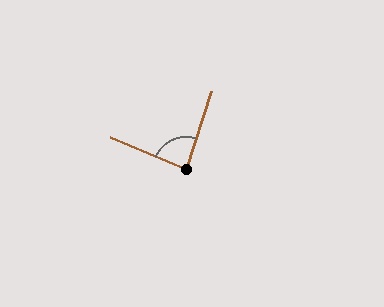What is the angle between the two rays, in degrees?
Approximately 85 degrees.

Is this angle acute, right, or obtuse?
It is acute.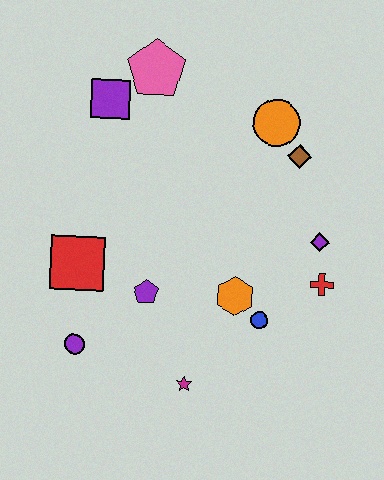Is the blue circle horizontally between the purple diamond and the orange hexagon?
Yes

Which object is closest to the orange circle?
The brown diamond is closest to the orange circle.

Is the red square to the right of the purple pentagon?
No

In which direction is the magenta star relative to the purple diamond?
The magenta star is below the purple diamond.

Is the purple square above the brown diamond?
Yes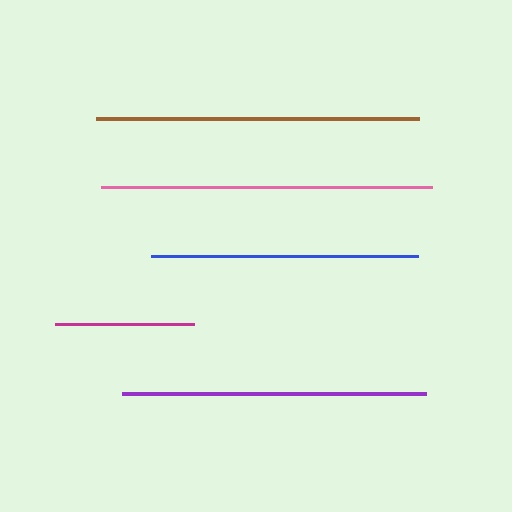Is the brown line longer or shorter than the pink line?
The pink line is longer than the brown line.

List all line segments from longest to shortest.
From longest to shortest: pink, brown, purple, blue, magenta.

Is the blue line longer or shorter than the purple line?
The purple line is longer than the blue line.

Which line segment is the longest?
The pink line is the longest at approximately 331 pixels.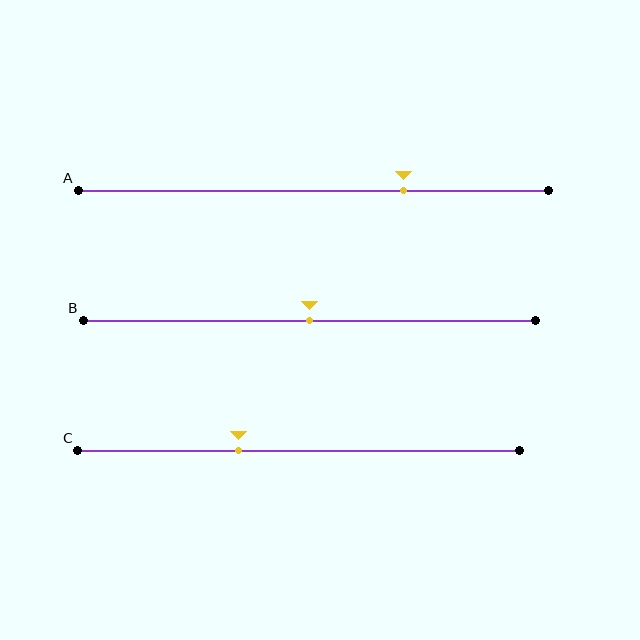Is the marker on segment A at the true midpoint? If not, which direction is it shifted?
No, the marker on segment A is shifted to the right by about 19% of the segment length.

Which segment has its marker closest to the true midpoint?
Segment B has its marker closest to the true midpoint.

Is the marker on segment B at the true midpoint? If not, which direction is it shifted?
Yes, the marker on segment B is at the true midpoint.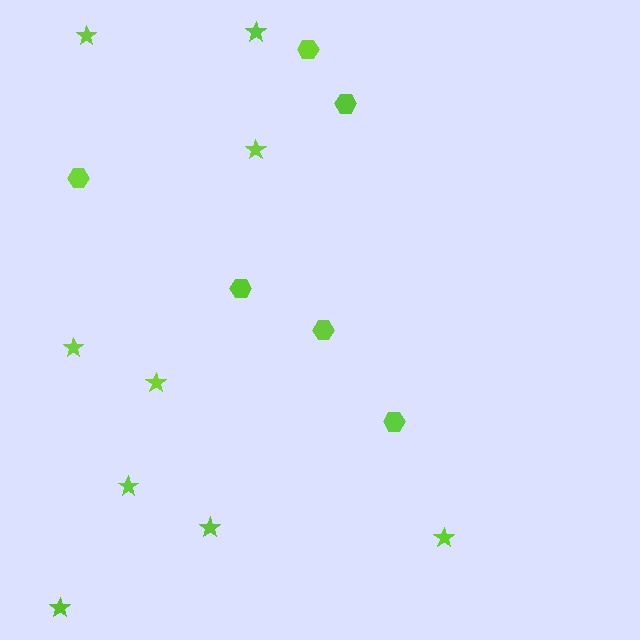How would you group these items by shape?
There are 2 groups: one group of hexagons (6) and one group of stars (9).